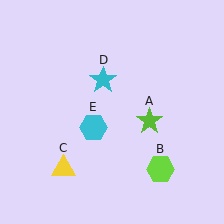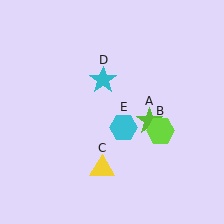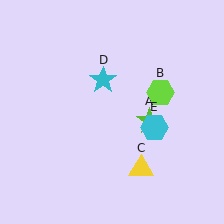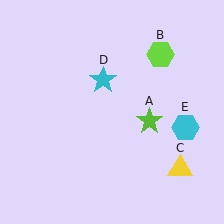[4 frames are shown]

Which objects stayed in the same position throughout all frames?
Lime star (object A) and cyan star (object D) remained stationary.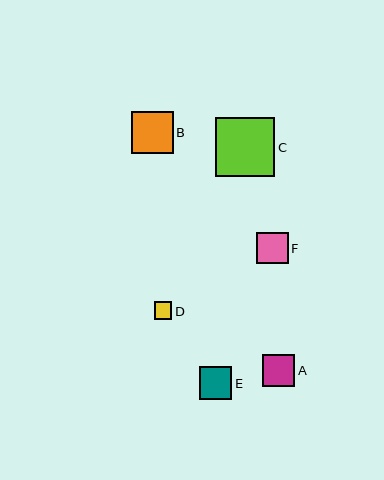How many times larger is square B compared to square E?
Square B is approximately 1.3 times the size of square E.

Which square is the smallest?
Square D is the smallest with a size of approximately 18 pixels.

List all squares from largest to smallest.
From largest to smallest: C, B, E, A, F, D.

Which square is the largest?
Square C is the largest with a size of approximately 59 pixels.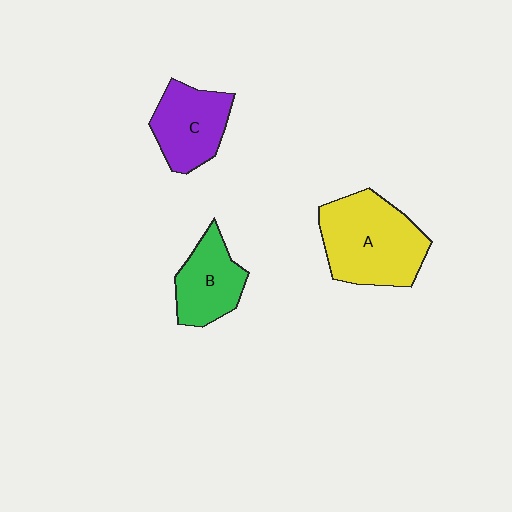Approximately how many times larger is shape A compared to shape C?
Approximately 1.5 times.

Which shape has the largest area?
Shape A (yellow).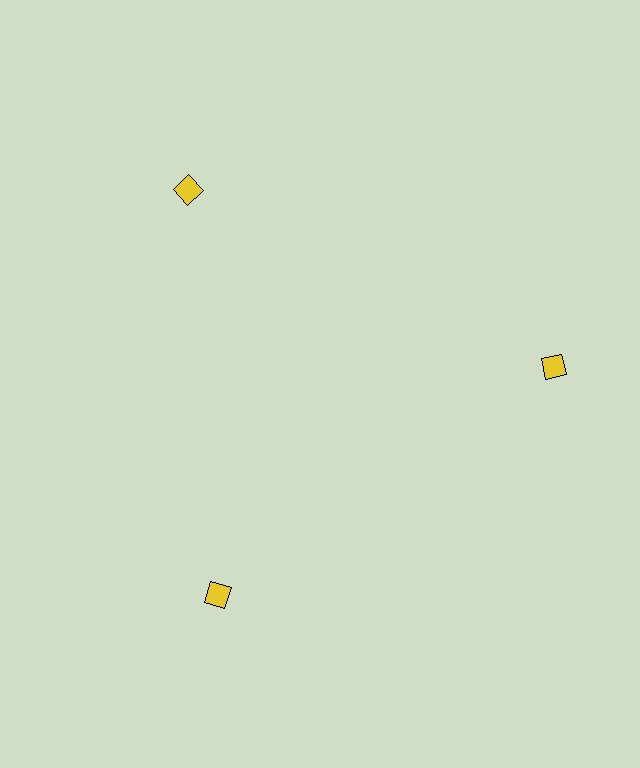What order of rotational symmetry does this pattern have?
This pattern has 3-fold rotational symmetry.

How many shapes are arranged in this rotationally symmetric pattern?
There are 3 shapes, arranged in 3 groups of 1.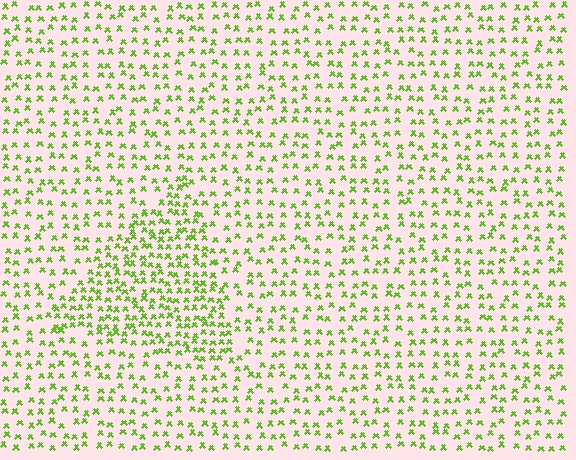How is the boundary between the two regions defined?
The boundary is defined by a change in element density (approximately 1.8x ratio). All elements are the same color, size, and shape.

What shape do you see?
I see a triangle.